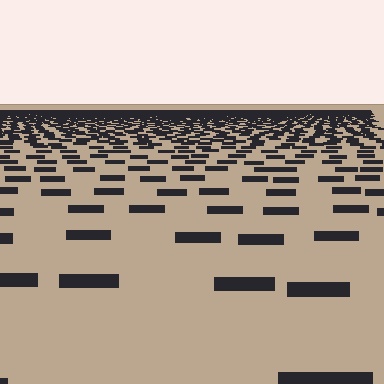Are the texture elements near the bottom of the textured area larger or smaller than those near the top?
Larger. Near the bottom, elements are closer to the viewer and appear at a bigger on-screen size.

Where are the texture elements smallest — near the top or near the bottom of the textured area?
Near the top.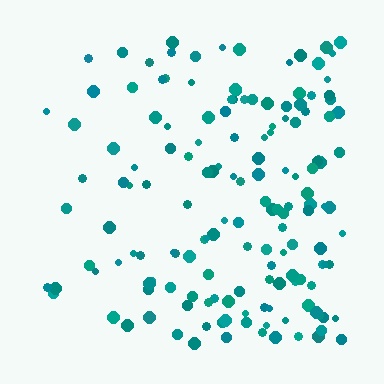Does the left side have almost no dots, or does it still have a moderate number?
Still a moderate number, just noticeably fewer than the right.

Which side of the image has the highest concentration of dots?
The right.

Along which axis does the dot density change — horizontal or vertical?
Horizontal.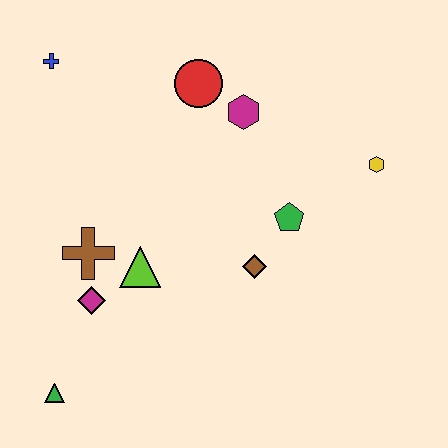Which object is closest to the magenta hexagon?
The red circle is closest to the magenta hexagon.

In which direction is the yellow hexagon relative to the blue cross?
The yellow hexagon is to the right of the blue cross.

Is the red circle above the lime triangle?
Yes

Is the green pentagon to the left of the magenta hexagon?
No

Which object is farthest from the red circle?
The green triangle is farthest from the red circle.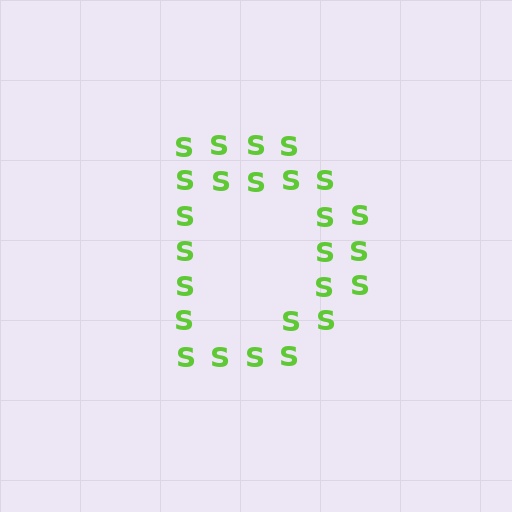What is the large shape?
The large shape is the letter D.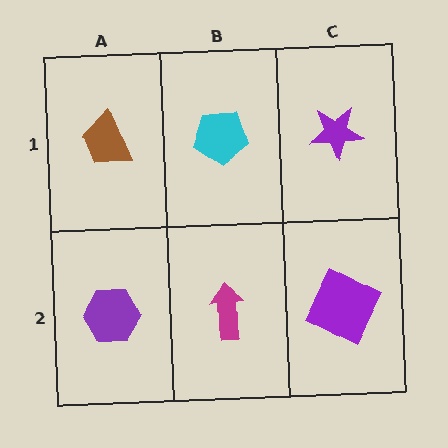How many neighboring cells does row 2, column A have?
2.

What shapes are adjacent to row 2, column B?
A cyan pentagon (row 1, column B), a purple hexagon (row 2, column A), a purple square (row 2, column C).